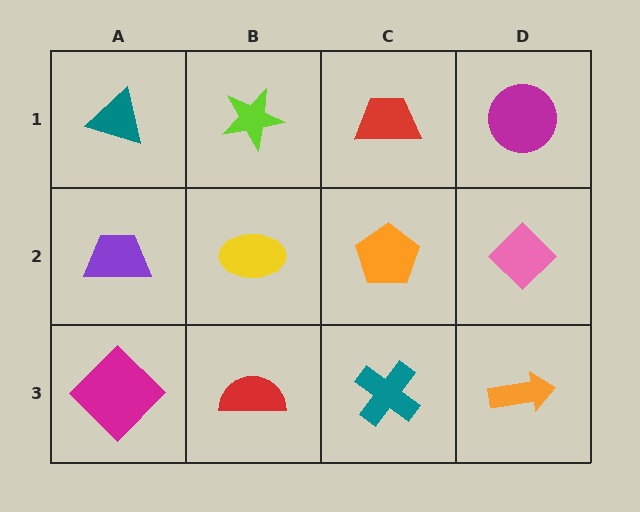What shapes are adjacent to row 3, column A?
A purple trapezoid (row 2, column A), a red semicircle (row 3, column B).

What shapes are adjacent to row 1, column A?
A purple trapezoid (row 2, column A), a lime star (row 1, column B).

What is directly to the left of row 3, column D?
A teal cross.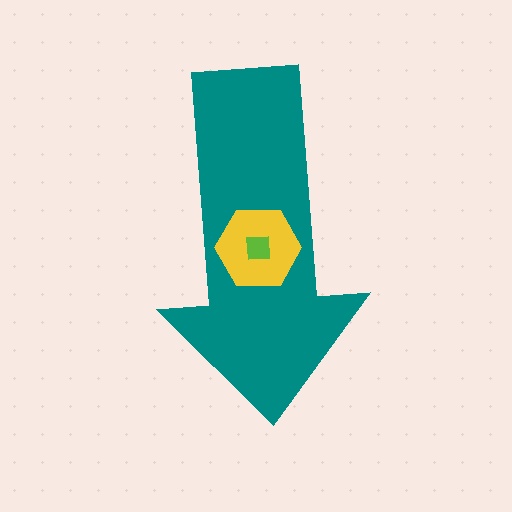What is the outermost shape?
The teal arrow.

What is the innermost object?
The lime square.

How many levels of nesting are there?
3.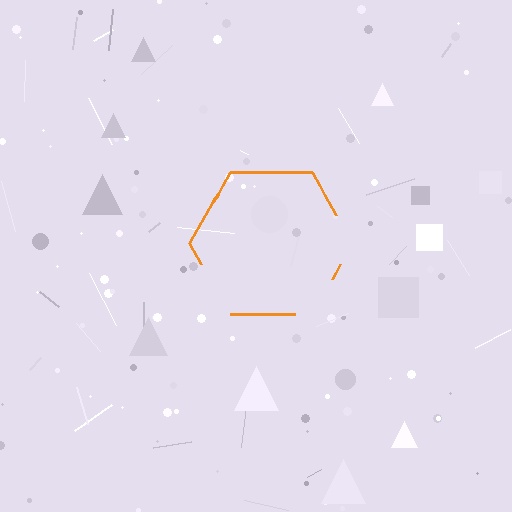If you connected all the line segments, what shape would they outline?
They would outline a hexagon.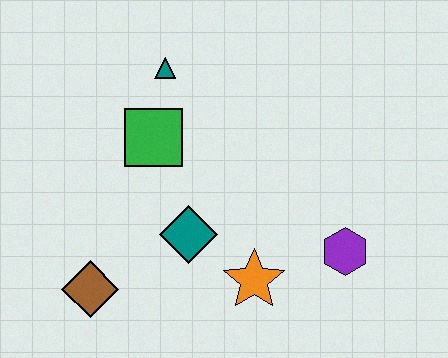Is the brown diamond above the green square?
No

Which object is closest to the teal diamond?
The orange star is closest to the teal diamond.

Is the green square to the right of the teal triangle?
No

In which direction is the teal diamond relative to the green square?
The teal diamond is below the green square.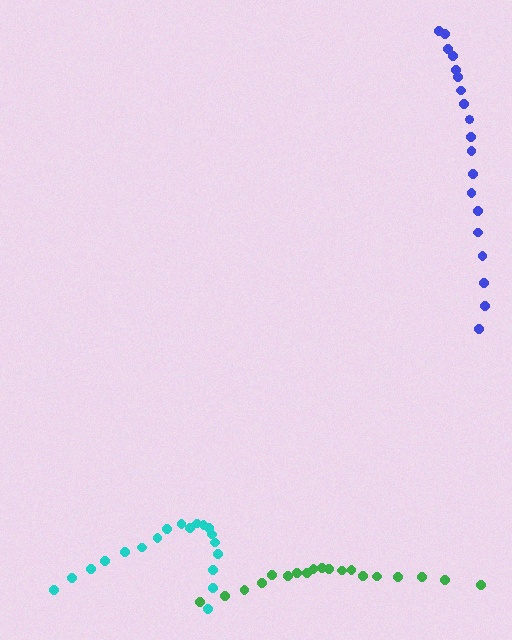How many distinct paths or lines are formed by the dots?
There are 3 distinct paths.